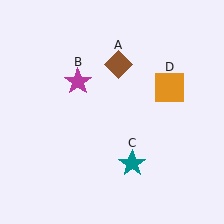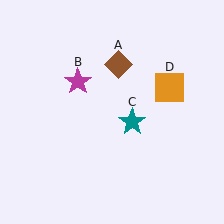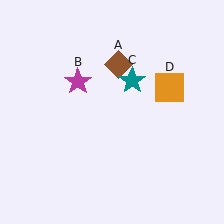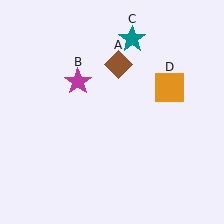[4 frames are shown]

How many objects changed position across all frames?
1 object changed position: teal star (object C).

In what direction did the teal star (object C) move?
The teal star (object C) moved up.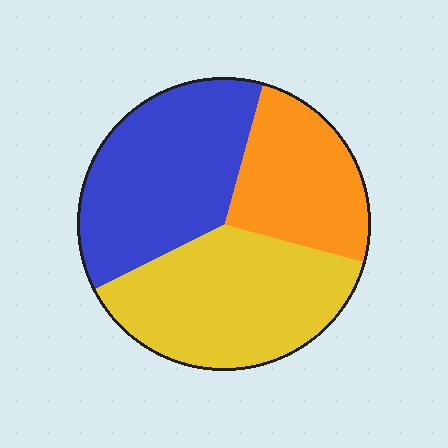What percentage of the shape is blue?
Blue takes up about three eighths (3/8) of the shape.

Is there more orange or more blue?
Blue.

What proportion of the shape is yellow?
Yellow covers 38% of the shape.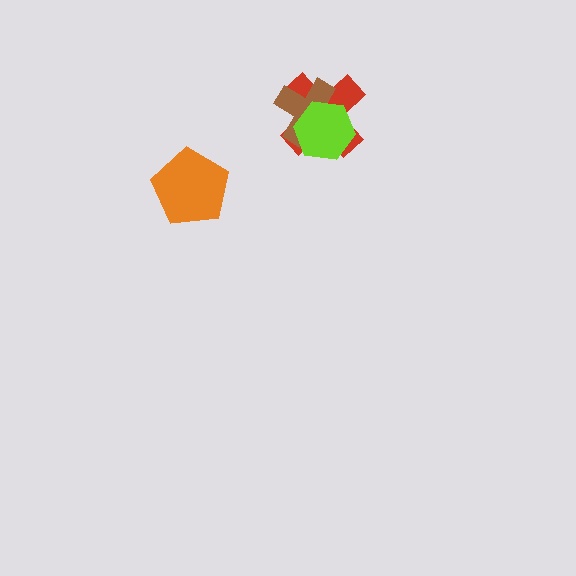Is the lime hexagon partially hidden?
No, no other shape covers it.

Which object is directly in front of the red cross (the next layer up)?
The brown cross is directly in front of the red cross.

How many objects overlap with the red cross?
2 objects overlap with the red cross.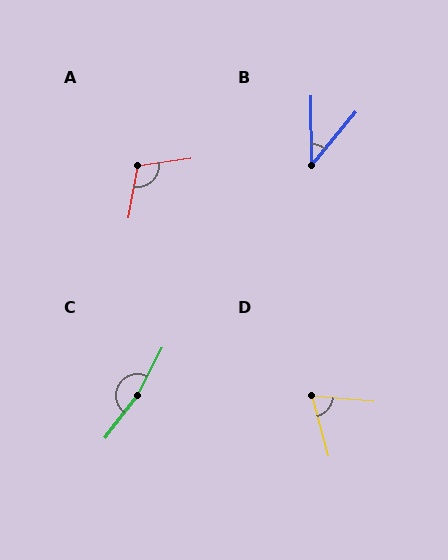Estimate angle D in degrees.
Approximately 69 degrees.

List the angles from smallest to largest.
B (40°), D (69°), A (109°), C (169°).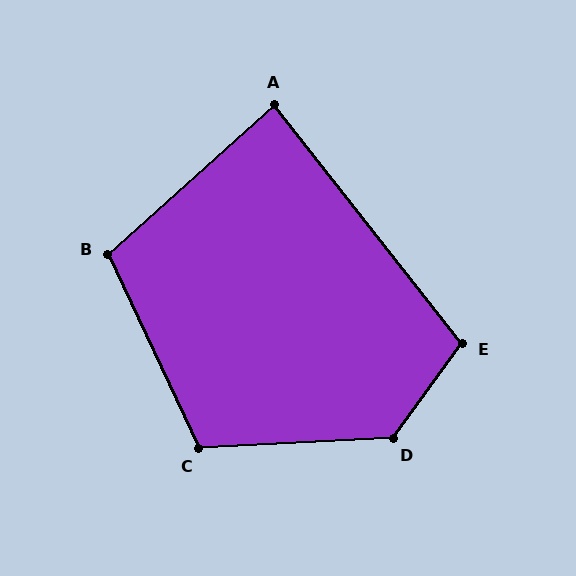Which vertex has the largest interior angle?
D, at approximately 129 degrees.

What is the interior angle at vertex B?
Approximately 107 degrees (obtuse).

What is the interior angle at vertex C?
Approximately 112 degrees (obtuse).